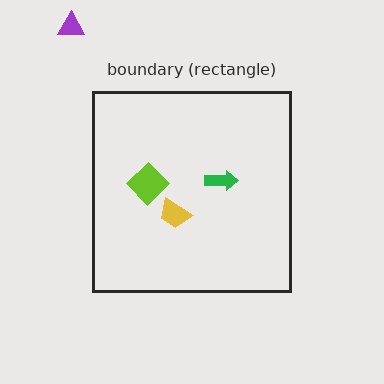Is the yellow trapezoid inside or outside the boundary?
Inside.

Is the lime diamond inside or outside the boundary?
Inside.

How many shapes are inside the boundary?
3 inside, 1 outside.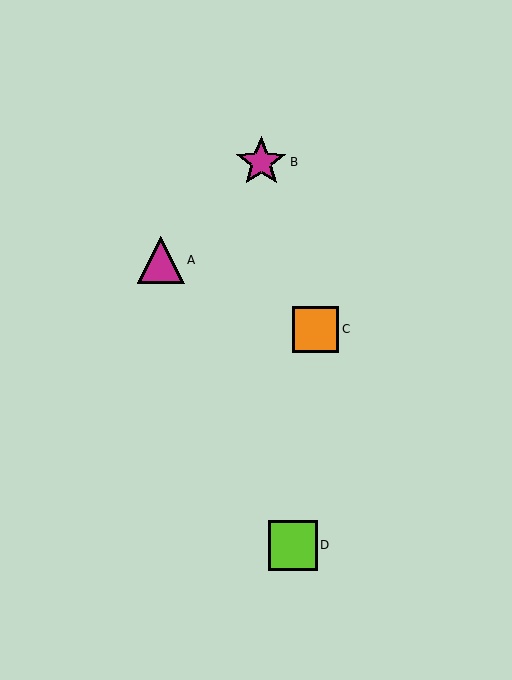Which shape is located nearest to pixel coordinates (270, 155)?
The magenta star (labeled B) at (261, 162) is nearest to that location.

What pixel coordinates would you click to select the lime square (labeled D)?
Click at (293, 545) to select the lime square D.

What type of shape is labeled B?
Shape B is a magenta star.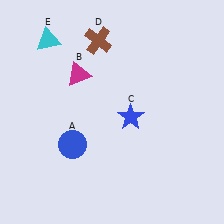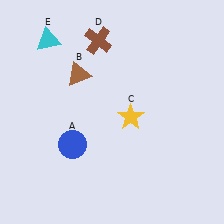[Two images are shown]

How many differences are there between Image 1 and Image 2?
There are 2 differences between the two images.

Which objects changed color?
B changed from magenta to brown. C changed from blue to yellow.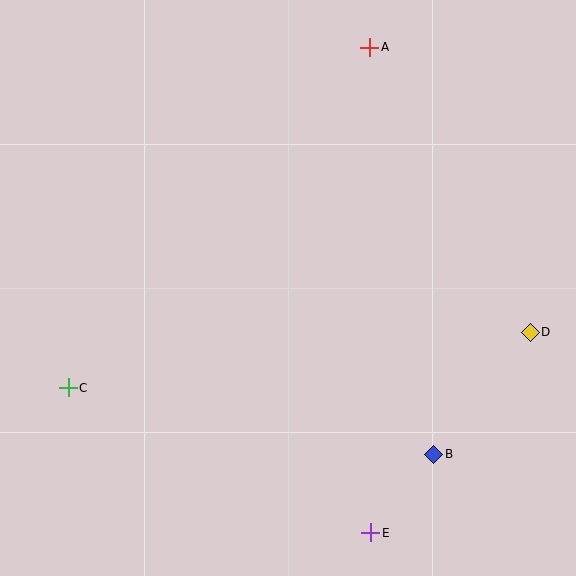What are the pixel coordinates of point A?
Point A is at (370, 47).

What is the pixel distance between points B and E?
The distance between B and E is 101 pixels.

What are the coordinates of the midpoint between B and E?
The midpoint between B and E is at (402, 494).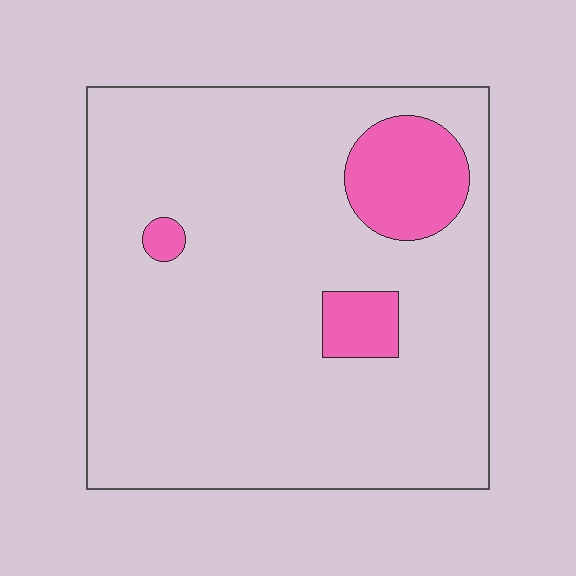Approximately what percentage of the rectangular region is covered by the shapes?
Approximately 10%.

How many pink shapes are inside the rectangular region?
3.